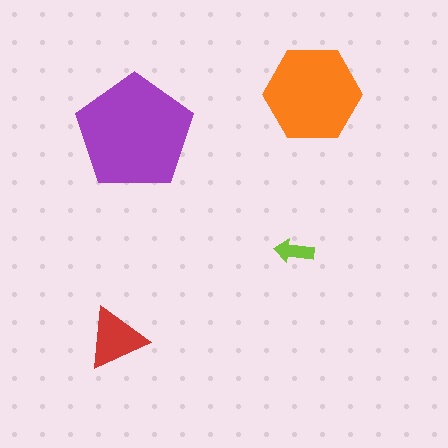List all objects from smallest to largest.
The lime arrow, the red triangle, the orange hexagon, the purple pentagon.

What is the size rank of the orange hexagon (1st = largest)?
2nd.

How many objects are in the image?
There are 4 objects in the image.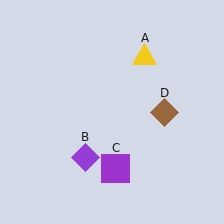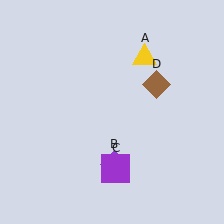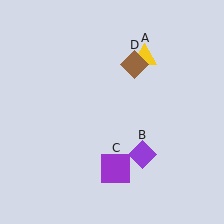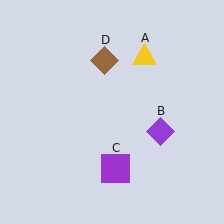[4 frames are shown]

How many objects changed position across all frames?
2 objects changed position: purple diamond (object B), brown diamond (object D).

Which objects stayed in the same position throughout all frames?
Yellow triangle (object A) and purple square (object C) remained stationary.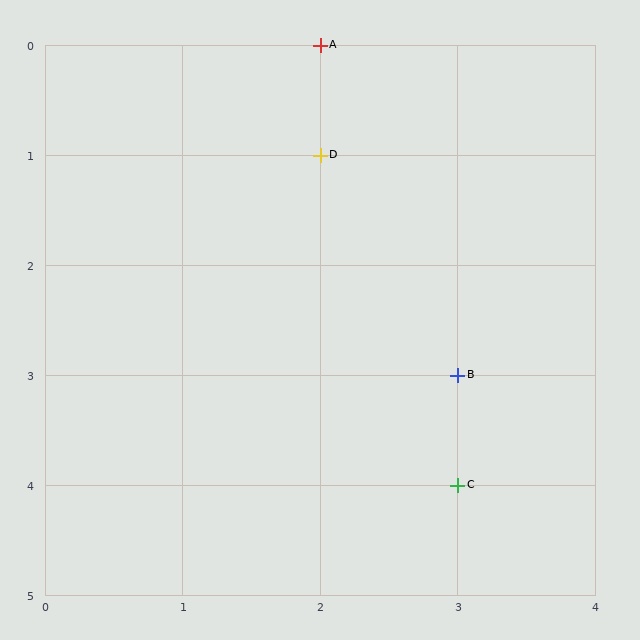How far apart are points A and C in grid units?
Points A and C are 1 column and 4 rows apart (about 4.1 grid units diagonally).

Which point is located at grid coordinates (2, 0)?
Point A is at (2, 0).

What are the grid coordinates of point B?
Point B is at grid coordinates (3, 3).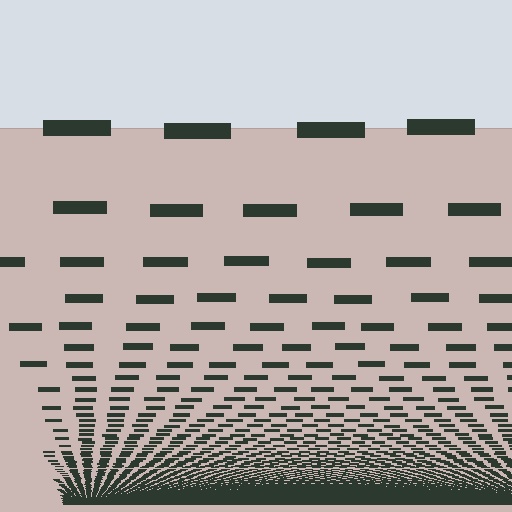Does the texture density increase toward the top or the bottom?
Density increases toward the bottom.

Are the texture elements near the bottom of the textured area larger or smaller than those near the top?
Smaller. The gradient is inverted — elements near the bottom are smaller and denser.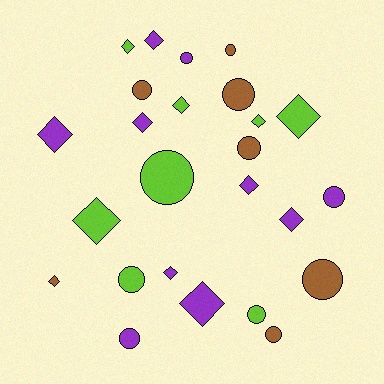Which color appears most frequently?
Purple, with 10 objects.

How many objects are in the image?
There are 25 objects.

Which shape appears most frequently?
Diamond, with 13 objects.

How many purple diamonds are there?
There are 7 purple diamonds.